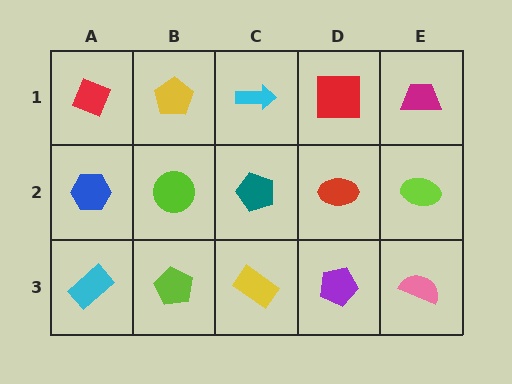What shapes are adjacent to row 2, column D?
A red square (row 1, column D), a purple pentagon (row 3, column D), a teal pentagon (row 2, column C), a lime ellipse (row 2, column E).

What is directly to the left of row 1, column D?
A cyan arrow.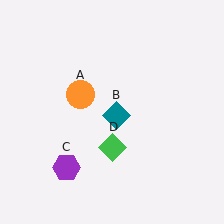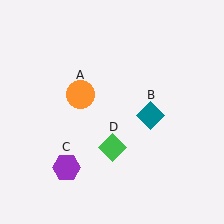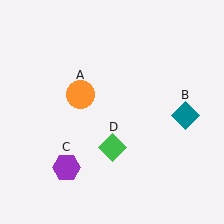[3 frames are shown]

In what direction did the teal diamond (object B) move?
The teal diamond (object B) moved right.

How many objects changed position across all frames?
1 object changed position: teal diamond (object B).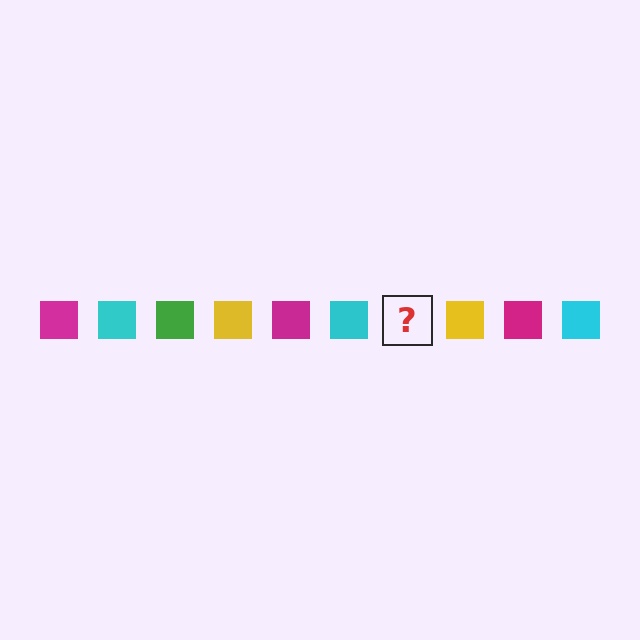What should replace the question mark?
The question mark should be replaced with a green square.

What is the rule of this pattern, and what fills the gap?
The rule is that the pattern cycles through magenta, cyan, green, yellow squares. The gap should be filled with a green square.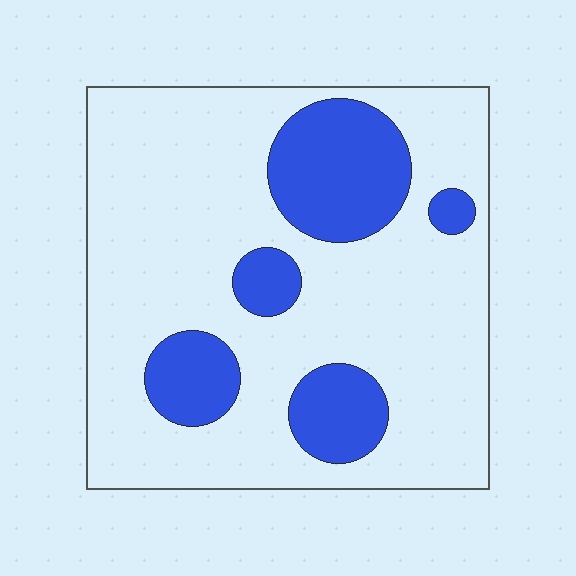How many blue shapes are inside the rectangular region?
5.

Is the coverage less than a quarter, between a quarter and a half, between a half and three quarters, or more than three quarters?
Less than a quarter.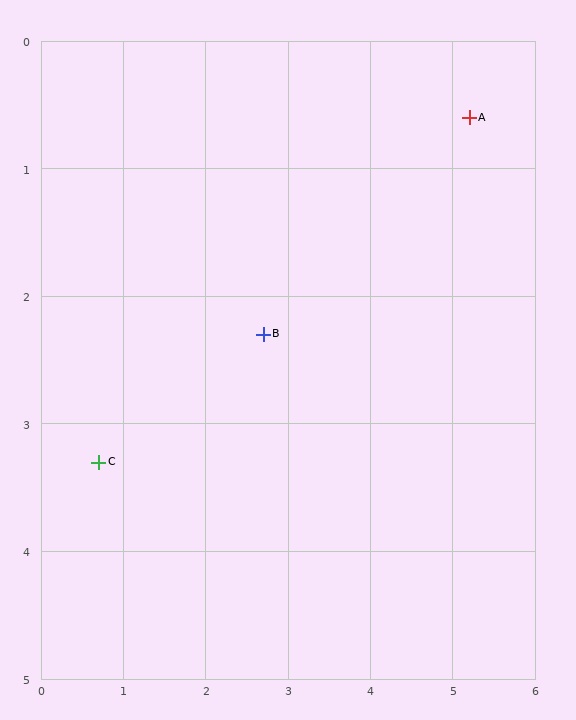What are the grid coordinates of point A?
Point A is at approximately (5.2, 0.6).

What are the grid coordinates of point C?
Point C is at approximately (0.7, 3.3).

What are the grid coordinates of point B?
Point B is at approximately (2.7, 2.3).